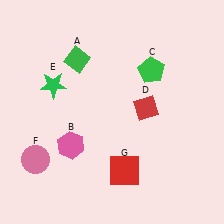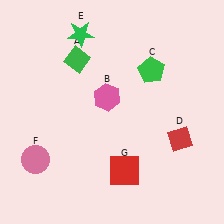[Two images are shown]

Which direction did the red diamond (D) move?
The red diamond (D) moved right.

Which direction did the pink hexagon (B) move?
The pink hexagon (B) moved up.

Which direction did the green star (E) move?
The green star (E) moved up.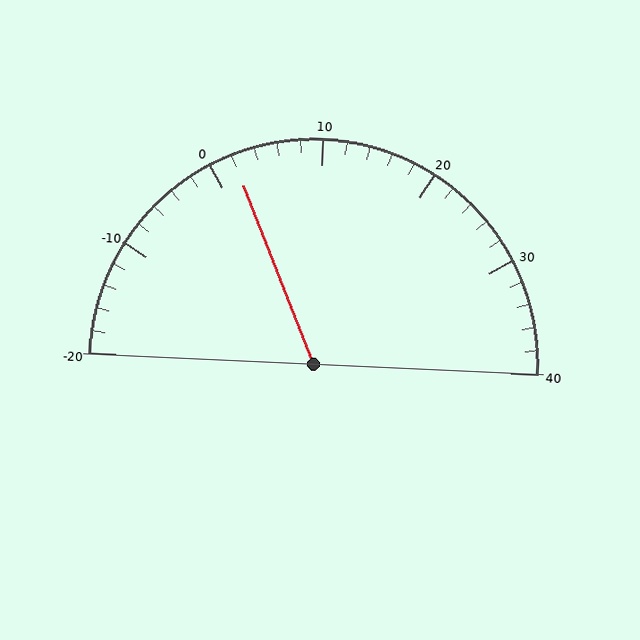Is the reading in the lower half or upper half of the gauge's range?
The reading is in the lower half of the range (-20 to 40).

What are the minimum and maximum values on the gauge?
The gauge ranges from -20 to 40.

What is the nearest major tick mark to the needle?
The nearest major tick mark is 0.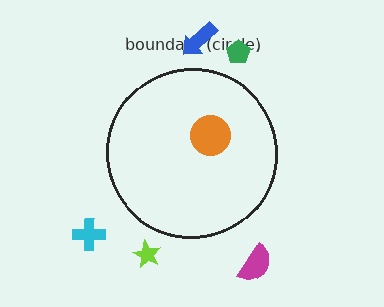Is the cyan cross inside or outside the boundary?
Outside.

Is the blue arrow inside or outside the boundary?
Outside.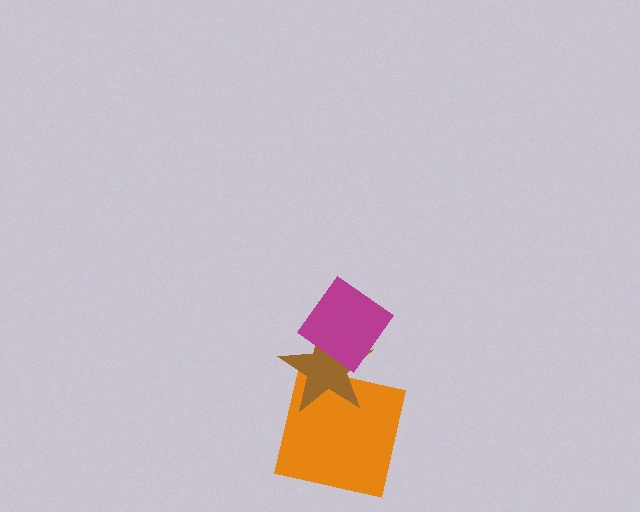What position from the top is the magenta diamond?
The magenta diamond is 1st from the top.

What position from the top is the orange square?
The orange square is 3rd from the top.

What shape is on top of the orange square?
The brown star is on top of the orange square.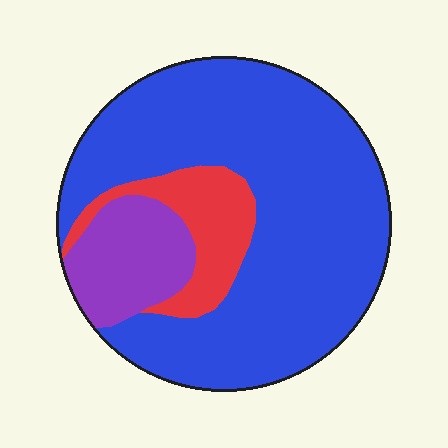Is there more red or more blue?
Blue.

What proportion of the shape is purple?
Purple takes up about one eighth (1/8) of the shape.